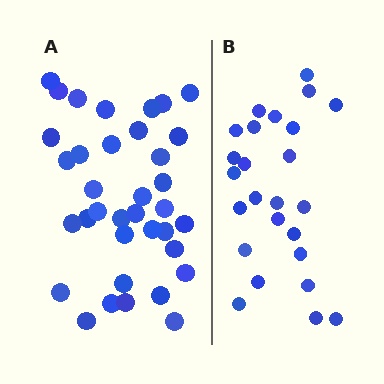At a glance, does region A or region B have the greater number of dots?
Region A (the left region) has more dots.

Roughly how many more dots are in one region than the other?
Region A has roughly 12 or so more dots than region B.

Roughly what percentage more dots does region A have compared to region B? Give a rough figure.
About 45% more.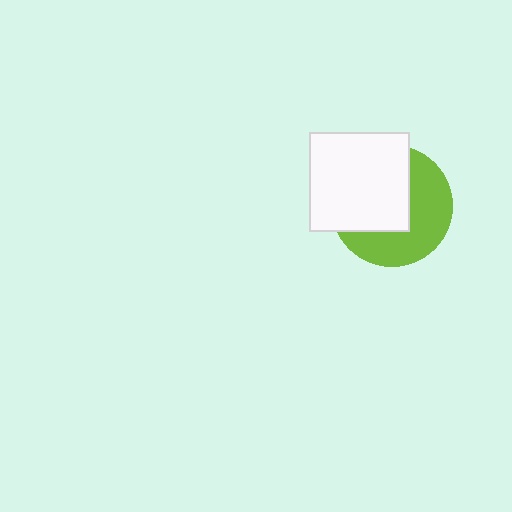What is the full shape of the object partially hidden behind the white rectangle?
The partially hidden object is a lime circle.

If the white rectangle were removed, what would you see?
You would see the complete lime circle.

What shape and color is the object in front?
The object in front is a white rectangle.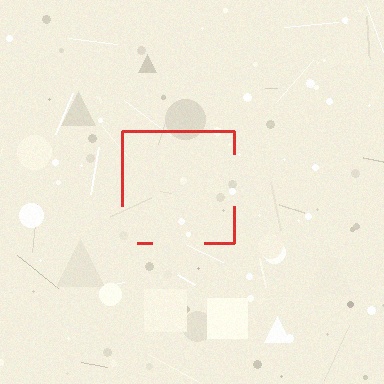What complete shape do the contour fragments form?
The contour fragments form a square.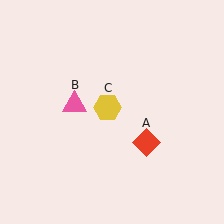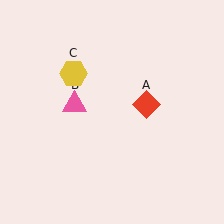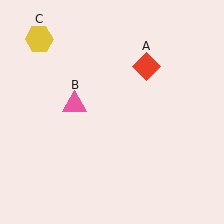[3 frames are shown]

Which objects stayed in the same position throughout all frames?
Pink triangle (object B) remained stationary.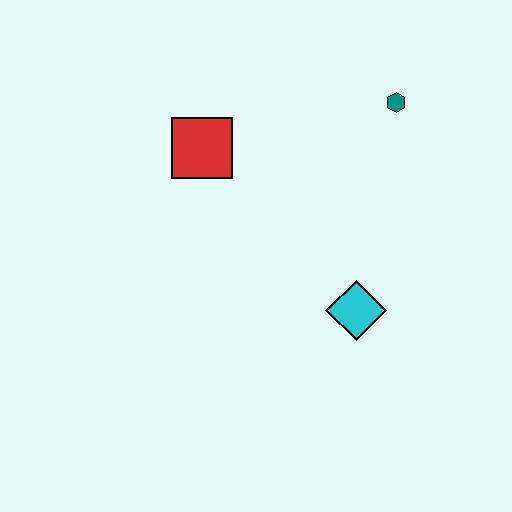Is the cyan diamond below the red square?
Yes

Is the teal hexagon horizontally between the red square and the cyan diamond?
No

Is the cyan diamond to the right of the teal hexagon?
No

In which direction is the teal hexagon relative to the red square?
The teal hexagon is to the right of the red square.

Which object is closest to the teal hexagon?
The red square is closest to the teal hexagon.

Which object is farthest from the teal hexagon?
The cyan diamond is farthest from the teal hexagon.